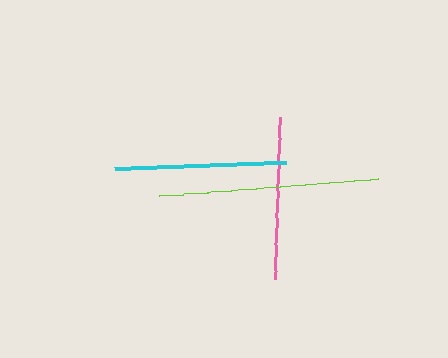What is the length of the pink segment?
The pink segment is approximately 162 pixels long.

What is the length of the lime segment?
The lime segment is approximately 221 pixels long.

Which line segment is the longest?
The lime line is the longest at approximately 221 pixels.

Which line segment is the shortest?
The pink line is the shortest at approximately 162 pixels.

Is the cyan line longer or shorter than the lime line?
The lime line is longer than the cyan line.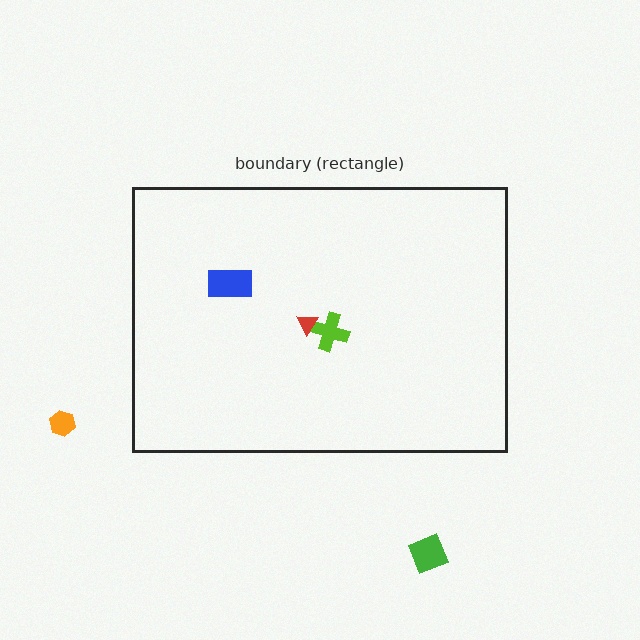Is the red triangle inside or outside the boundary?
Inside.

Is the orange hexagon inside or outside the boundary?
Outside.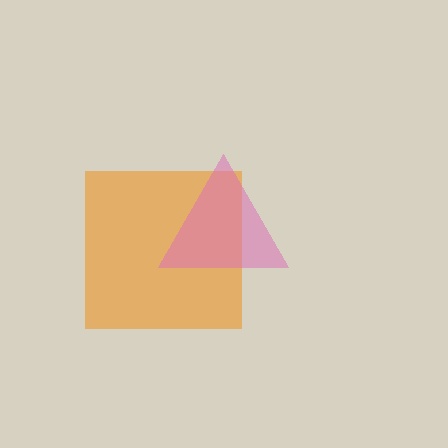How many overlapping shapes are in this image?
There are 2 overlapping shapes in the image.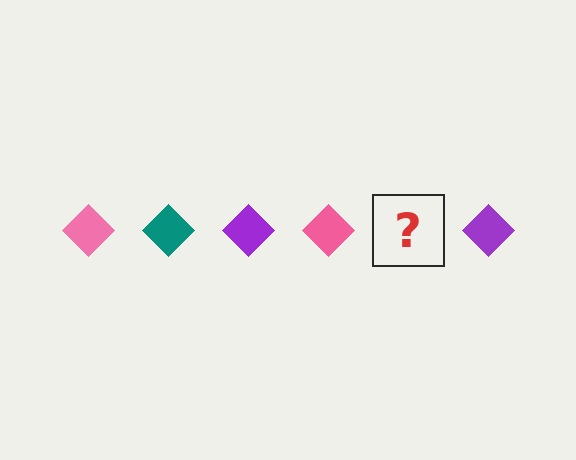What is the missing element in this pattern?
The missing element is a teal diamond.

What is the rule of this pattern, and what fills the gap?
The rule is that the pattern cycles through pink, teal, purple diamonds. The gap should be filled with a teal diamond.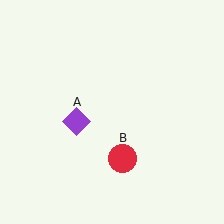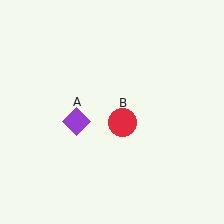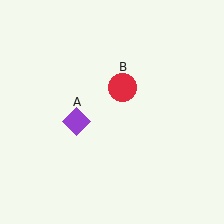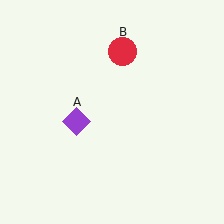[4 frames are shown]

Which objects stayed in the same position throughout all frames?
Purple diamond (object A) remained stationary.